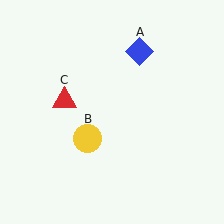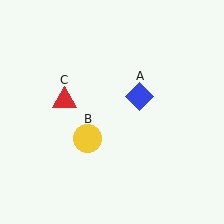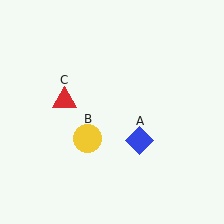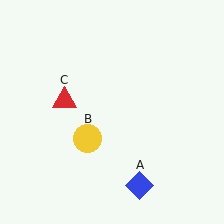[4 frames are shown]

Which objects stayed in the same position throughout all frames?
Yellow circle (object B) and red triangle (object C) remained stationary.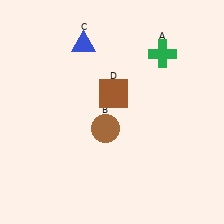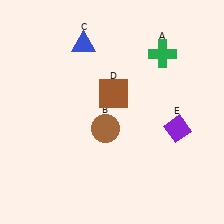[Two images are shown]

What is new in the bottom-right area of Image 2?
A purple diamond (E) was added in the bottom-right area of Image 2.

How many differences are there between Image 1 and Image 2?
There is 1 difference between the two images.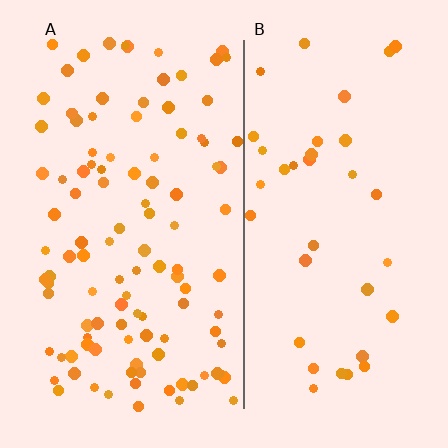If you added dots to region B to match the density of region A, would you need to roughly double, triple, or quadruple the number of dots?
Approximately triple.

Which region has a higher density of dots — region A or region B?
A (the left).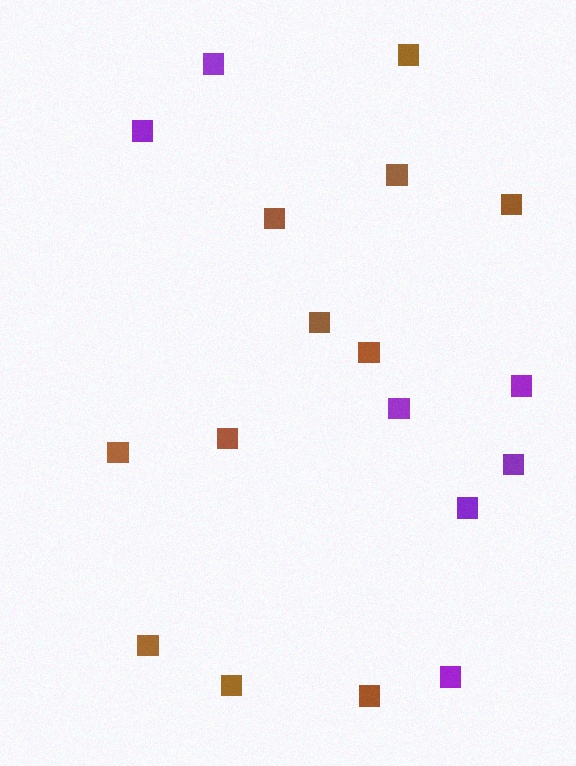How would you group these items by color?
There are 2 groups: one group of brown squares (11) and one group of purple squares (7).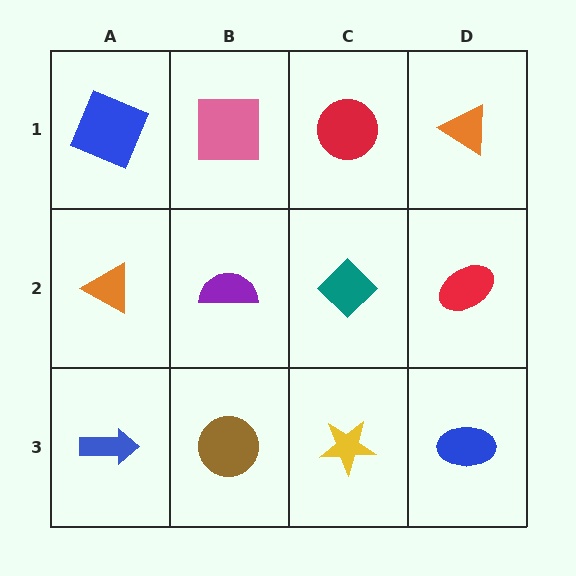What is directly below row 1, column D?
A red ellipse.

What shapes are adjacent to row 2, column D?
An orange triangle (row 1, column D), a blue ellipse (row 3, column D), a teal diamond (row 2, column C).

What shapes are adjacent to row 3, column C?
A teal diamond (row 2, column C), a brown circle (row 3, column B), a blue ellipse (row 3, column D).